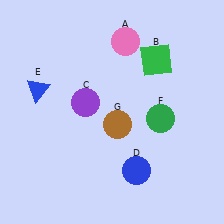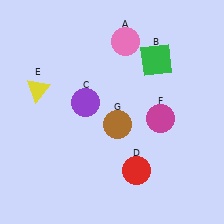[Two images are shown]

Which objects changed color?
D changed from blue to red. E changed from blue to yellow. F changed from green to magenta.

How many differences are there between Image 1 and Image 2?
There are 3 differences between the two images.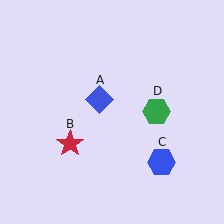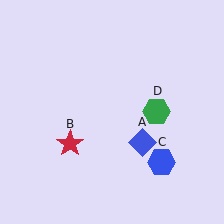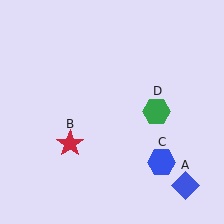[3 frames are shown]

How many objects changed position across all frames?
1 object changed position: blue diamond (object A).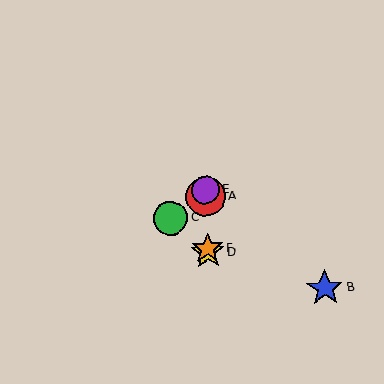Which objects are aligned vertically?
Objects A, D, E, F are aligned vertically.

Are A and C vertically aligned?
No, A is at x≈205 and C is at x≈171.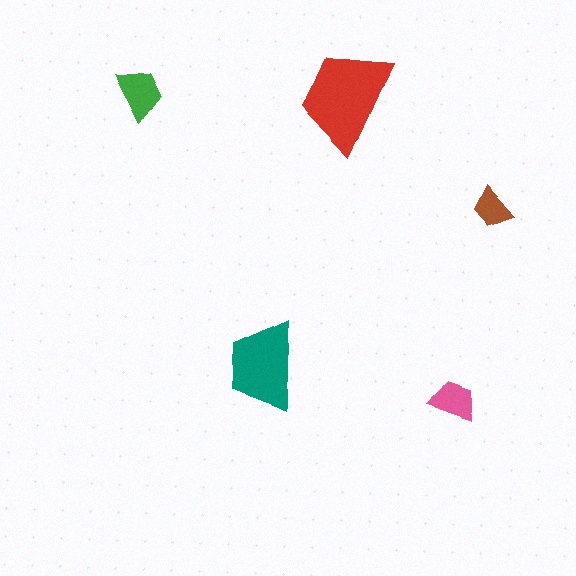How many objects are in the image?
There are 5 objects in the image.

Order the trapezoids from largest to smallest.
the red one, the teal one, the green one, the pink one, the brown one.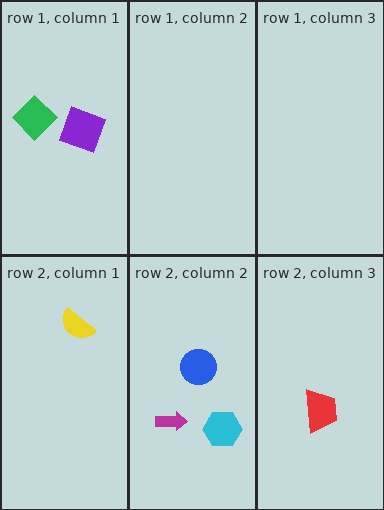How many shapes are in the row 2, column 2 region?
3.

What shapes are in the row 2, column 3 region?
The red trapezoid.